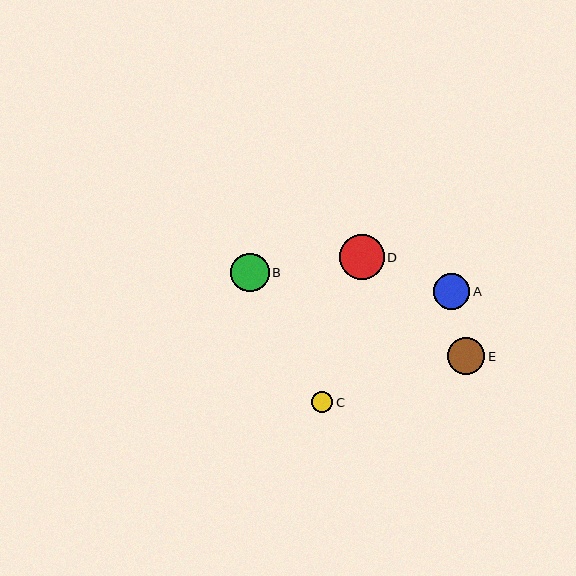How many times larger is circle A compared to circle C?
Circle A is approximately 1.7 times the size of circle C.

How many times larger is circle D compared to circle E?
Circle D is approximately 1.2 times the size of circle E.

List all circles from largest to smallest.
From largest to smallest: D, B, E, A, C.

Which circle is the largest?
Circle D is the largest with a size of approximately 45 pixels.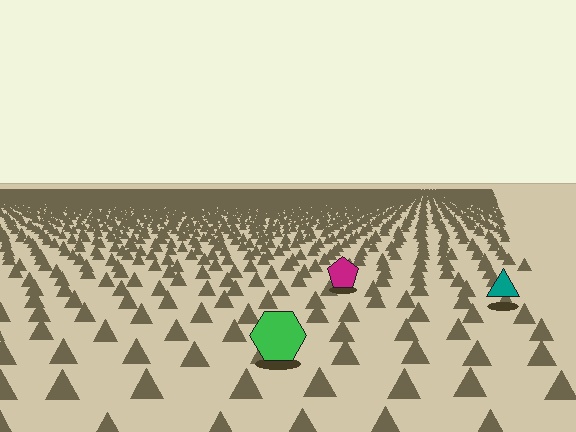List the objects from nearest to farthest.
From nearest to farthest: the green hexagon, the teal triangle, the magenta pentagon.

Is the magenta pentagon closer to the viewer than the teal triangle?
No. The teal triangle is closer — you can tell from the texture gradient: the ground texture is coarser near it.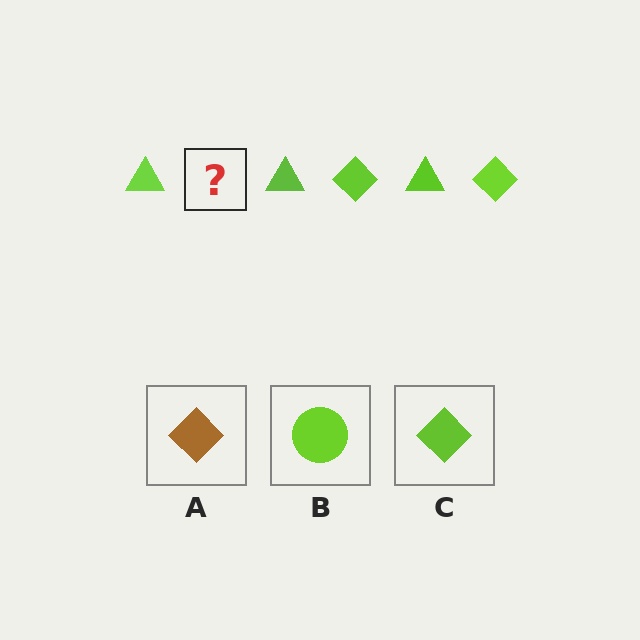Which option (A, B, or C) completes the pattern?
C.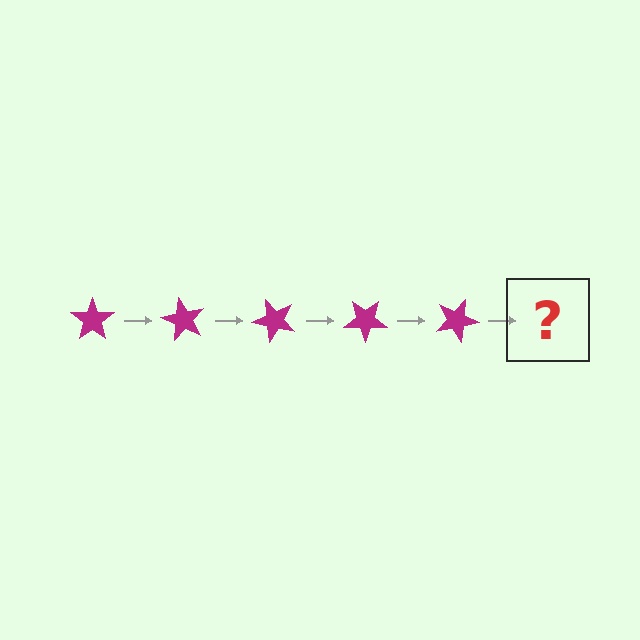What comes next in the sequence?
The next element should be a magenta star rotated 300 degrees.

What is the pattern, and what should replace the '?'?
The pattern is that the star rotates 60 degrees each step. The '?' should be a magenta star rotated 300 degrees.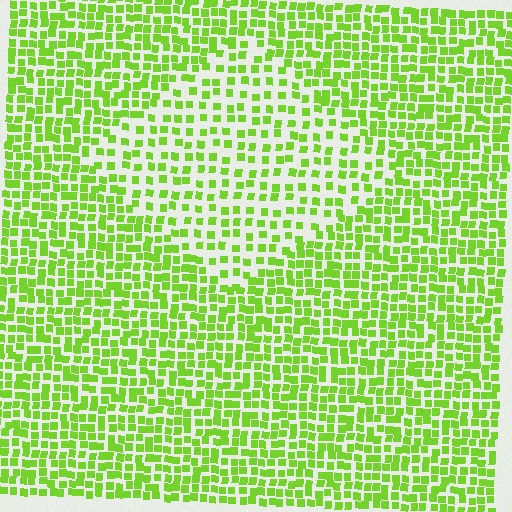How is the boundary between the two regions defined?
The boundary is defined by a change in element density (approximately 1.8x ratio). All elements are the same color, size, and shape.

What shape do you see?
I see a diamond.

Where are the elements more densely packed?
The elements are more densely packed outside the diamond boundary.